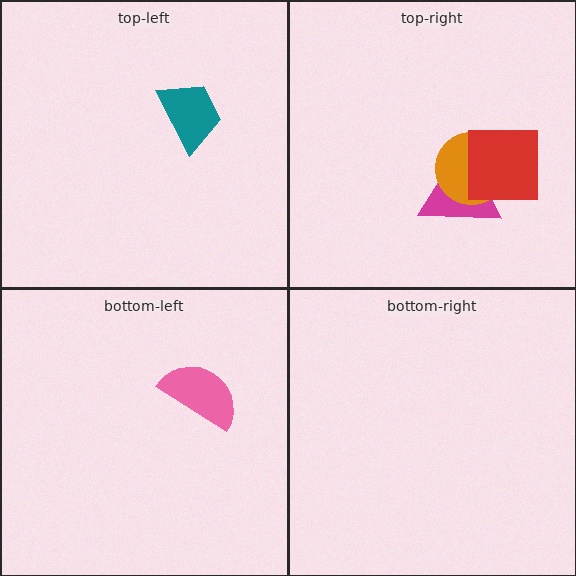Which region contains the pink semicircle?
The bottom-left region.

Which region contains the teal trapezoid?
The top-left region.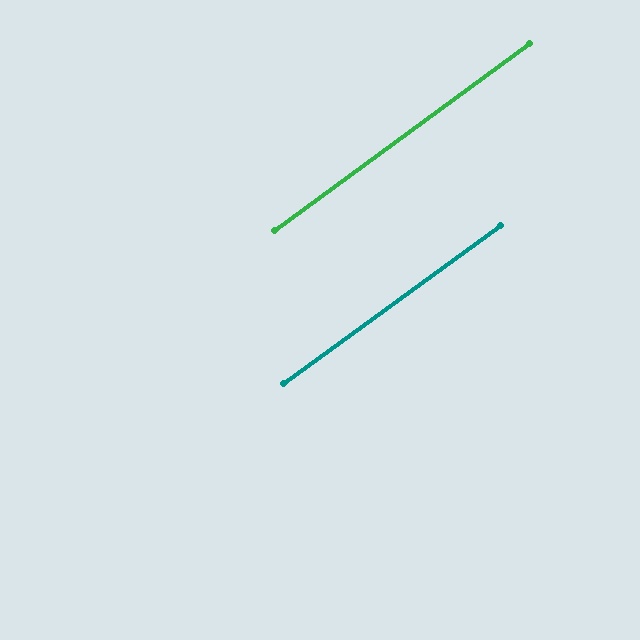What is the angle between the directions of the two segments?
Approximately 0 degrees.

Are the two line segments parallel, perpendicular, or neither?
Parallel — their directions differ by only 0.1°.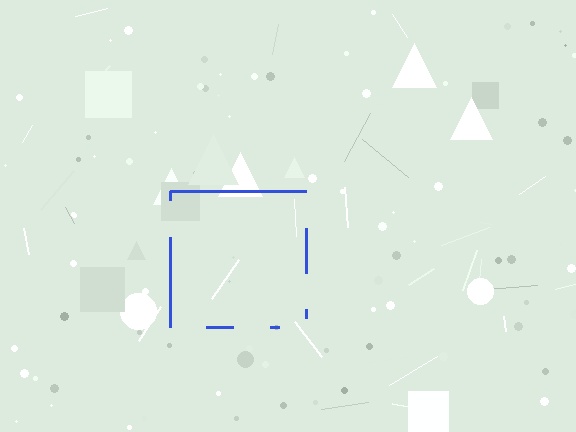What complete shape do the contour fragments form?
The contour fragments form a square.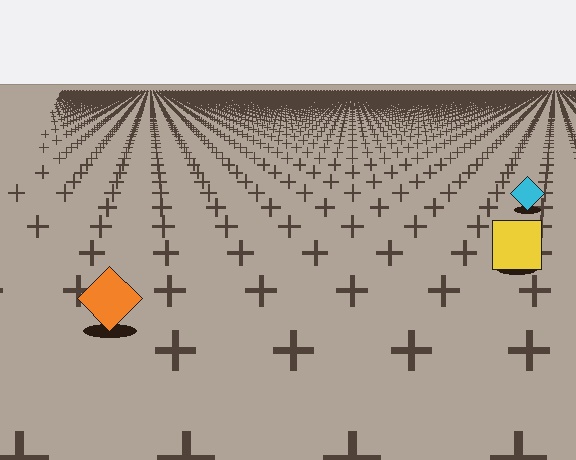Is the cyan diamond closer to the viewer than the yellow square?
No. The yellow square is closer — you can tell from the texture gradient: the ground texture is coarser near it.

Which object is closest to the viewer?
The orange diamond is closest. The texture marks near it are larger and more spread out.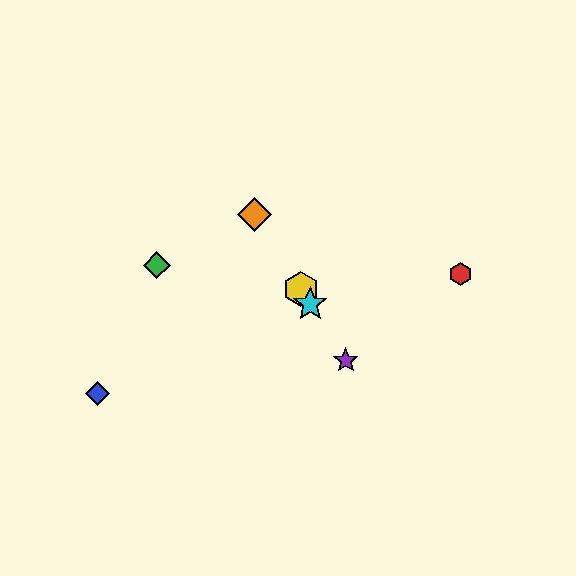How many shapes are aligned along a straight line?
4 shapes (the yellow hexagon, the purple star, the orange diamond, the cyan star) are aligned along a straight line.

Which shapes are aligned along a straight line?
The yellow hexagon, the purple star, the orange diamond, the cyan star are aligned along a straight line.